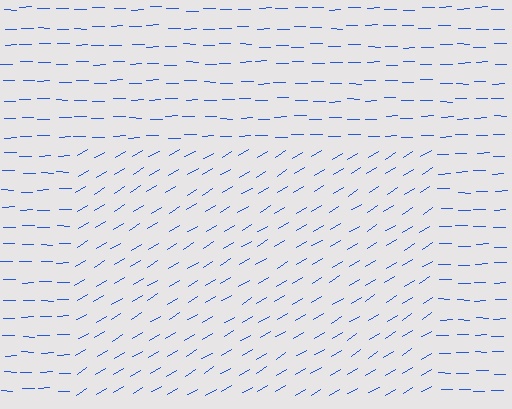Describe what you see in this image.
The image is filled with small blue line segments. A rectangle region in the image has lines oriented differently from the surrounding lines, creating a visible texture boundary.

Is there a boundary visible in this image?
Yes, there is a texture boundary formed by a change in line orientation.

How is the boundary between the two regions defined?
The boundary is defined purely by a change in line orientation (approximately 31 degrees difference). All lines are the same color and thickness.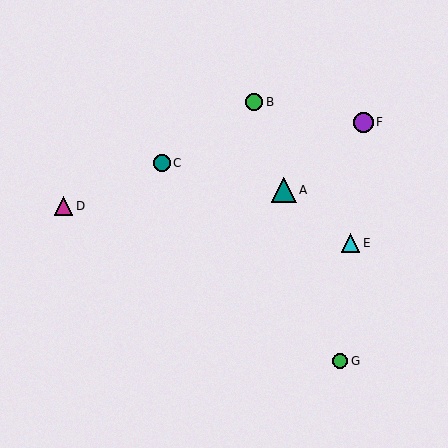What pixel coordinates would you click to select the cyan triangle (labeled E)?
Click at (350, 243) to select the cyan triangle E.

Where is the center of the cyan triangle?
The center of the cyan triangle is at (350, 243).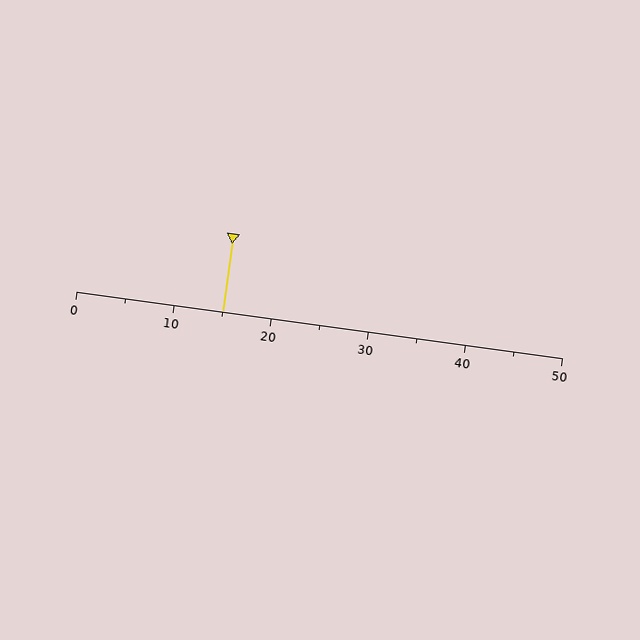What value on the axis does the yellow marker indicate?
The marker indicates approximately 15.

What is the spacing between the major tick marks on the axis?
The major ticks are spaced 10 apart.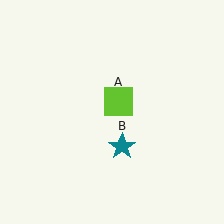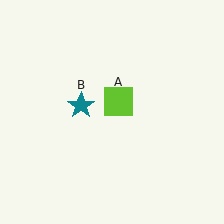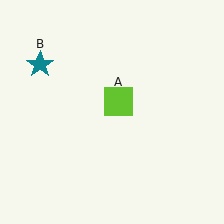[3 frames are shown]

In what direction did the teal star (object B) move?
The teal star (object B) moved up and to the left.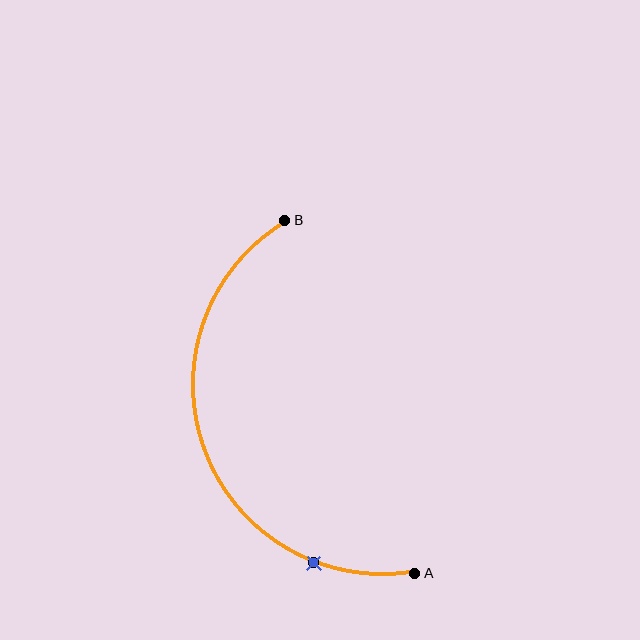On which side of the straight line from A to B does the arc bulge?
The arc bulges to the left of the straight line connecting A and B.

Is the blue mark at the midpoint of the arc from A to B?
No. The blue mark lies on the arc but is closer to endpoint A. The arc midpoint would be at the point on the curve equidistant along the arc from both A and B.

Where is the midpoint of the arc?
The arc midpoint is the point on the curve farthest from the straight line joining A and B. It sits to the left of that line.